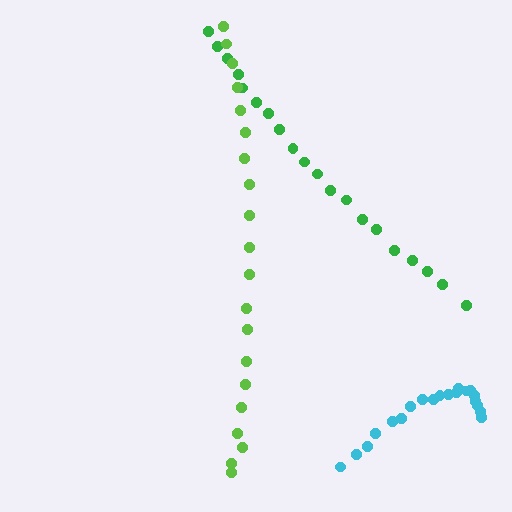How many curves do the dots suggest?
There are 3 distinct paths.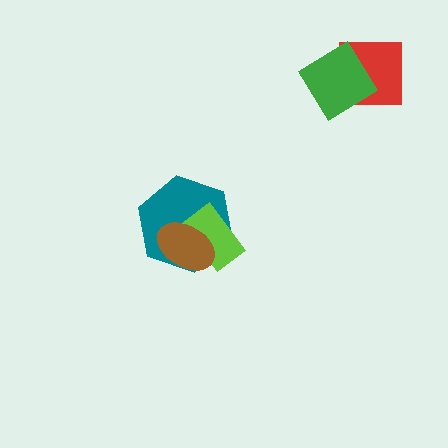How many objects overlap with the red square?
1 object overlaps with the red square.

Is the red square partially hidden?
Yes, it is partially covered by another shape.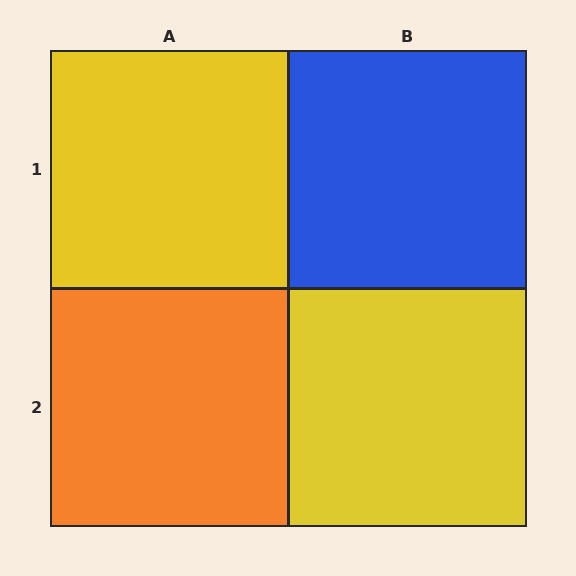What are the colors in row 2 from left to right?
Orange, yellow.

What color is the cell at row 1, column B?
Blue.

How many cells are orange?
1 cell is orange.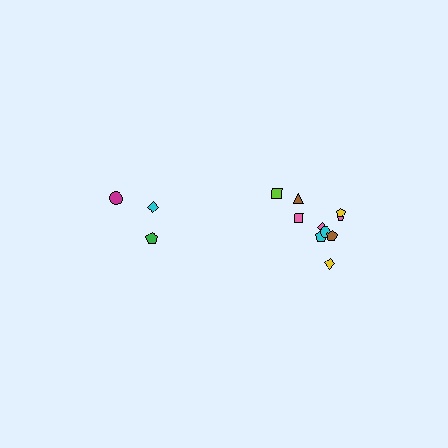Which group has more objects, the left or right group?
The right group.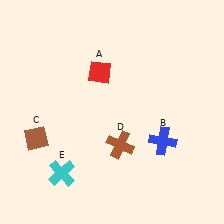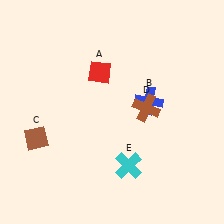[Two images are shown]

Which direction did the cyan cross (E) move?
The cyan cross (E) moved right.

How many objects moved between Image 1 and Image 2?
3 objects moved between the two images.